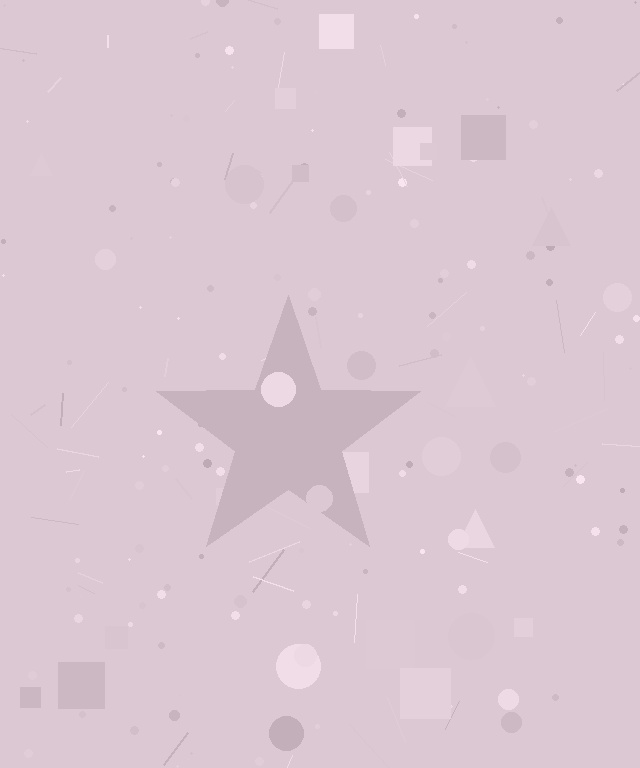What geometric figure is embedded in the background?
A star is embedded in the background.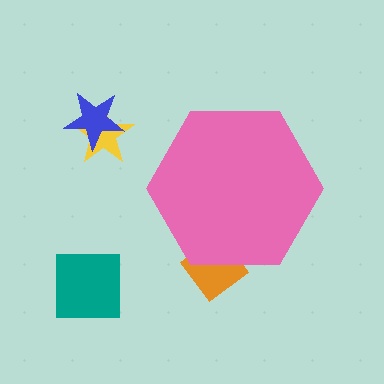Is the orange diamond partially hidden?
Yes, the orange diamond is partially hidden behind the pink hexagon.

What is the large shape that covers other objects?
A pink hexagon.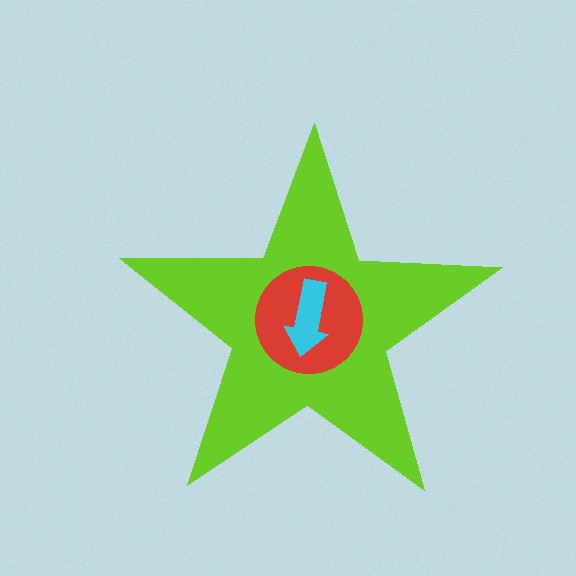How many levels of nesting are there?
3.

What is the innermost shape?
The cyan arrow.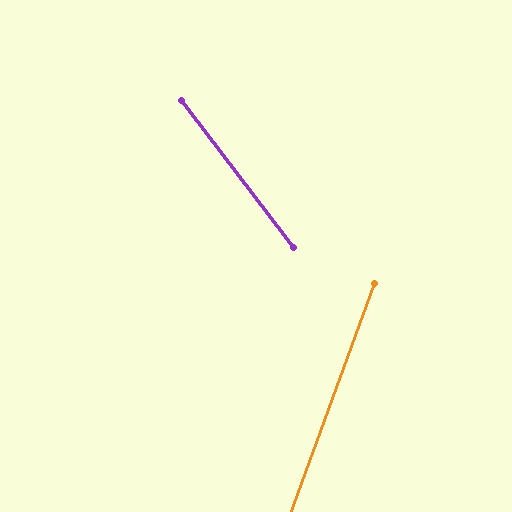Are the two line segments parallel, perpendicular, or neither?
Neither parallel nor perpendicular — they differ by about 57°.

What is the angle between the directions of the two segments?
Approximately 57 degrees.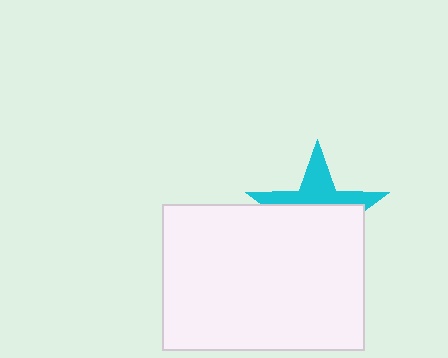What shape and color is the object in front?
The object in front is a white rectangle.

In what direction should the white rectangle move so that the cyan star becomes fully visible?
The white rectangle should move down. That is the shortest direction to clear the overlap and leave the cyan star fully visible.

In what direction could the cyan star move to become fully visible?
The cyan star could move up. That would shift it out from behind the white rectangle entirely.